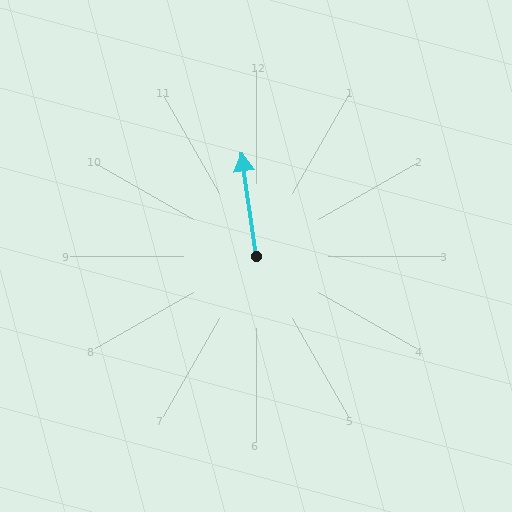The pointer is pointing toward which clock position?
Roughly 12 o'clock.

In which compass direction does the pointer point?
North.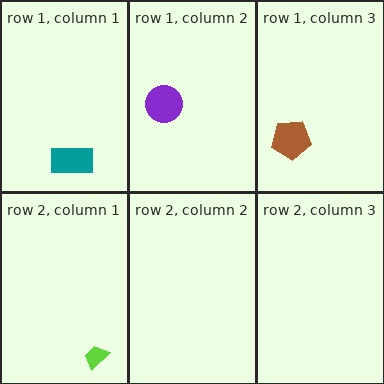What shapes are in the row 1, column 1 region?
The teal rectangle.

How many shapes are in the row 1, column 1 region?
1.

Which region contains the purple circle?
The row 1, column 2 region.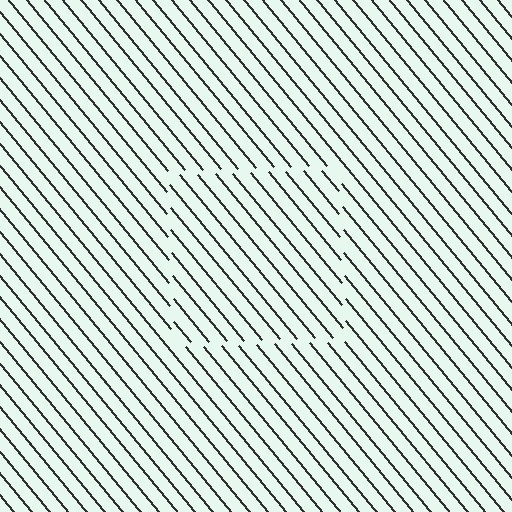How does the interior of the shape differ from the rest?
The interior of the shape contains the same grating, shifted by half a period — the contour is defined by the phase discontinuity where line-ends from the inner and outer gratings abut.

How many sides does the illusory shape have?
4 sides — the line-ends trace a square.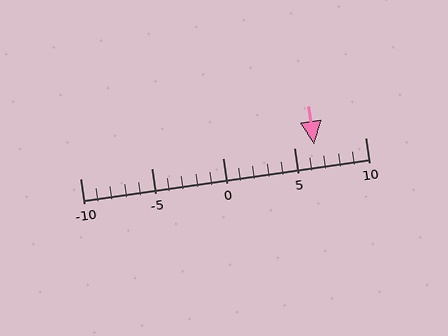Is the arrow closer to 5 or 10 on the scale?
The arrow is closer to 5.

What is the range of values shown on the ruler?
The ruler shows values from -10 to 10.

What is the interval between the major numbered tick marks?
The major tick marks are spaced 5 units apart.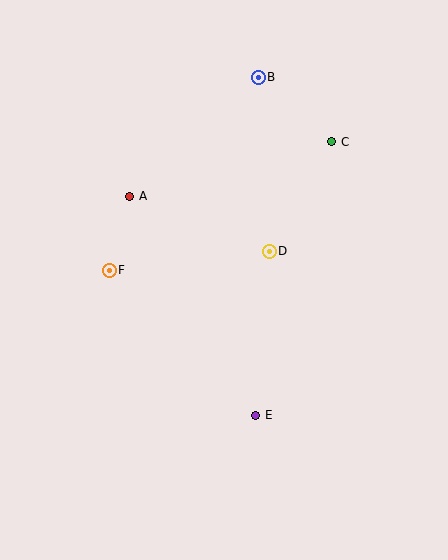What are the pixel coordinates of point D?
Point D is at (269, 251).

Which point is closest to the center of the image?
Point D at (269, 251) is closest to the center.